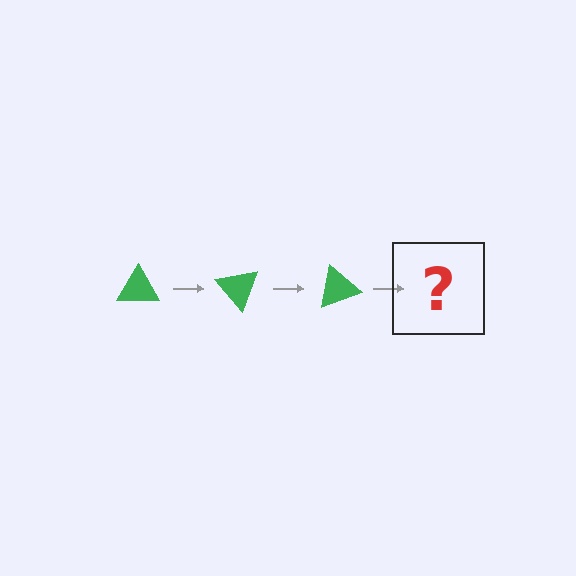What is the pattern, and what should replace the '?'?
The pattern is that the triangle rotates 50 degrees each step. The '?' should be a green triangle rotated 150 degrees.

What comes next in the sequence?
The next element should be a green triangle rotated 150 degrees.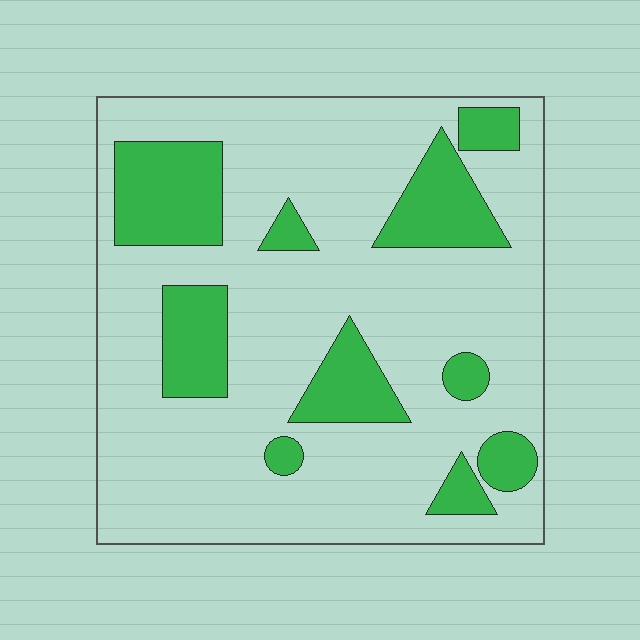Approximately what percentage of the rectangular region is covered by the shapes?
Approximately 25%.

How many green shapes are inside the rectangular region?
10.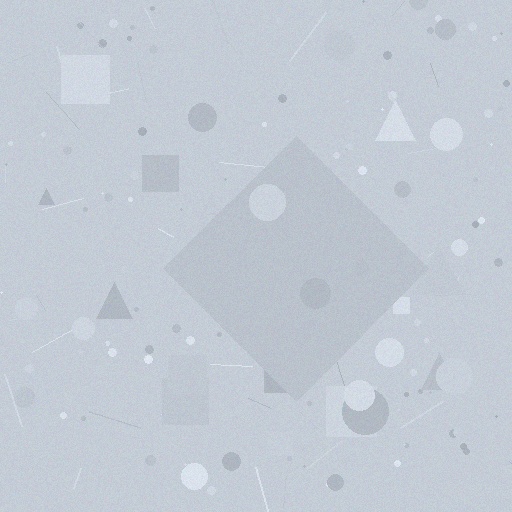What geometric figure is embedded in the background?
A diamond is embedded in the background.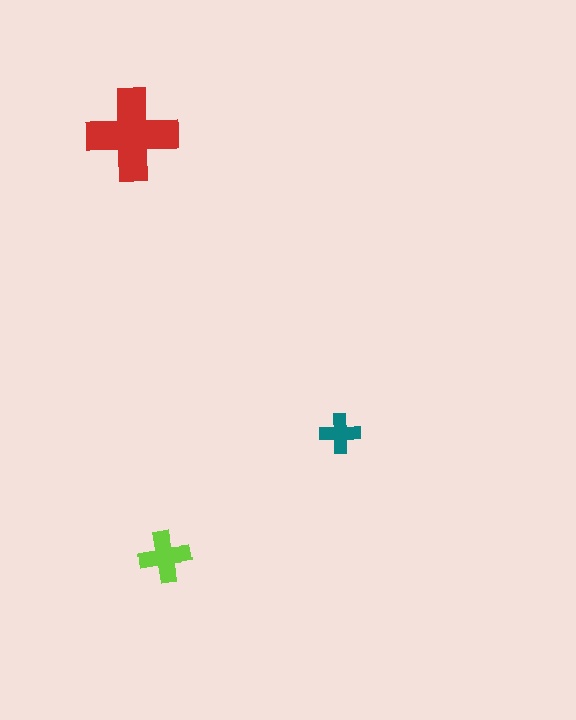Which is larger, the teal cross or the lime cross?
The lime one.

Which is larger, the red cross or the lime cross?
The red one.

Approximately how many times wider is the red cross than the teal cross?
About 2.5 times wider.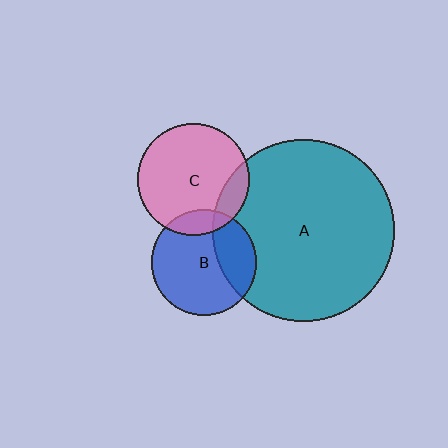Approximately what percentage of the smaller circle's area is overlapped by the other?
Approximately 15%.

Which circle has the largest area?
Circle A (teal).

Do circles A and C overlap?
Yes.